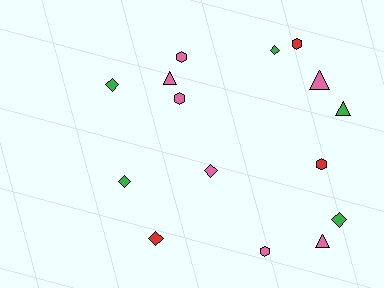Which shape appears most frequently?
Diamond, with 6 objects.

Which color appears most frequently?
Pink, with 7 objects.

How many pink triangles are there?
There are 3 pink triangles.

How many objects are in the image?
There are 15 objects.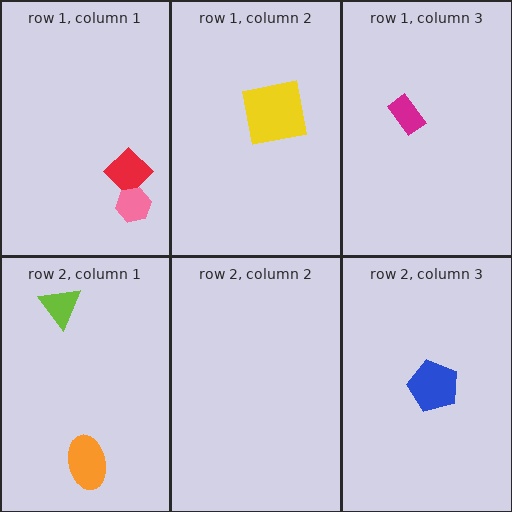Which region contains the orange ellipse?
The row 2, column 1 region.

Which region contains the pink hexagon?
The row 1, column 1 region.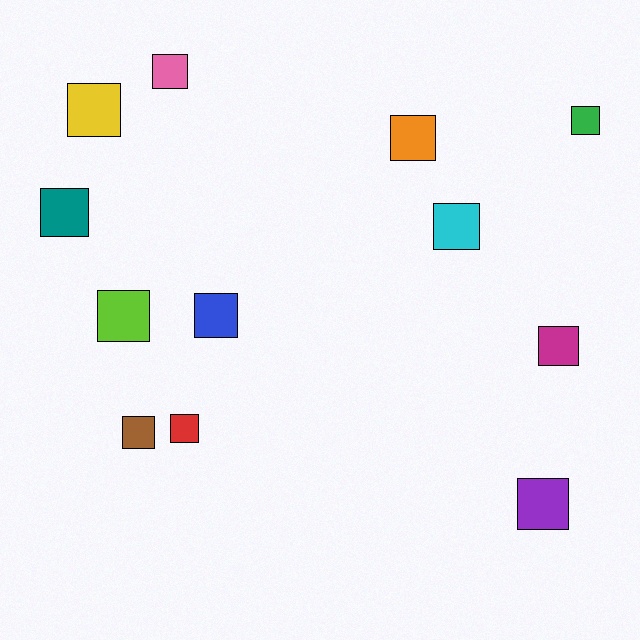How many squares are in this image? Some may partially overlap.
There are 12 squares.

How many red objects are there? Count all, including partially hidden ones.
There is 1 red object.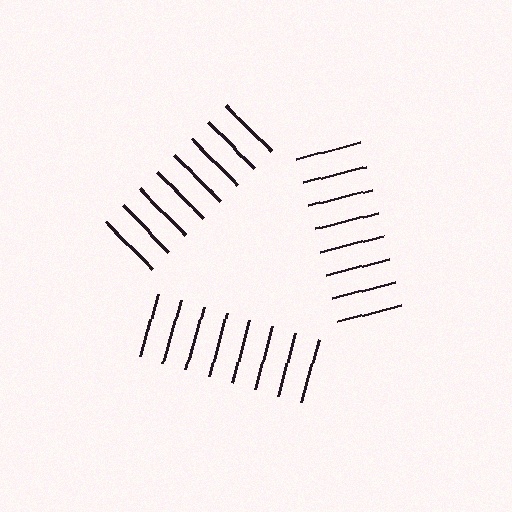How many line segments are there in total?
24 — 8 along each of the 3 edges.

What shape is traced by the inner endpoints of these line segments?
An illusory triangle — the line segments terminate on its edges but no continuous stroke is drawn.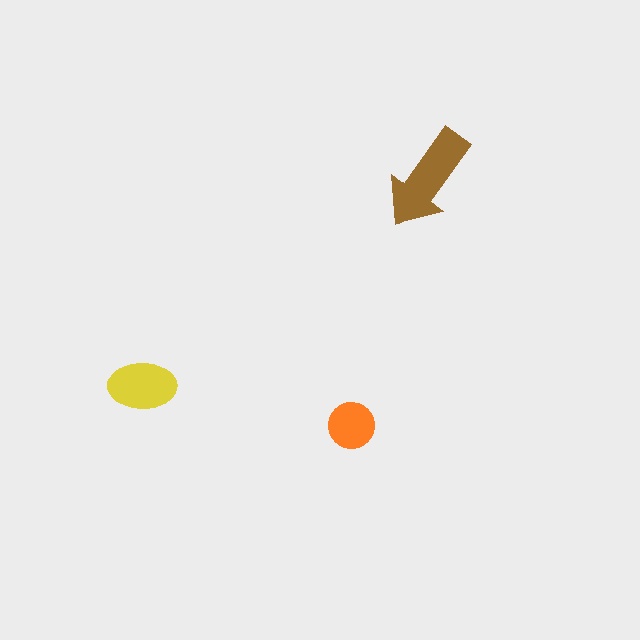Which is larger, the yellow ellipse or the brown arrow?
The brown arrow.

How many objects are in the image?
There are 3 objects in the image.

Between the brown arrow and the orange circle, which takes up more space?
The brown arrow.